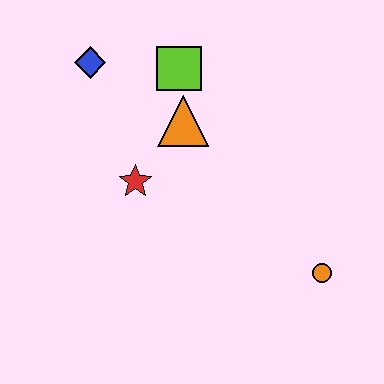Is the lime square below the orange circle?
No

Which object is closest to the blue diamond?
The lime square is closest to the blue diamond.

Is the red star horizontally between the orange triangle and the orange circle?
No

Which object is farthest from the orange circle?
The blue diamond is farthest from the orange circle.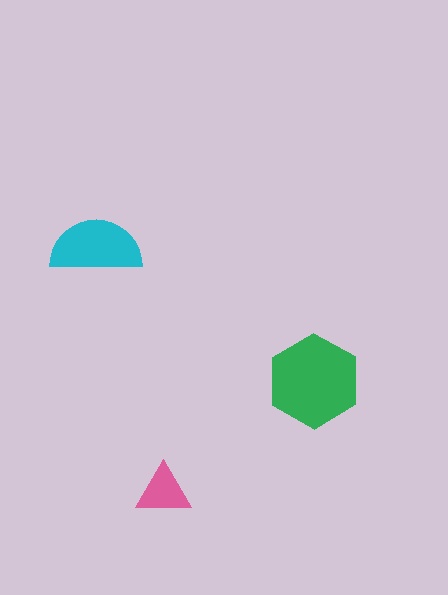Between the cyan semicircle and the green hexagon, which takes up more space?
The green hexagon.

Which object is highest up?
The cyan semicircle is topmost.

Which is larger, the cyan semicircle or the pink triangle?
The cyan semicircle.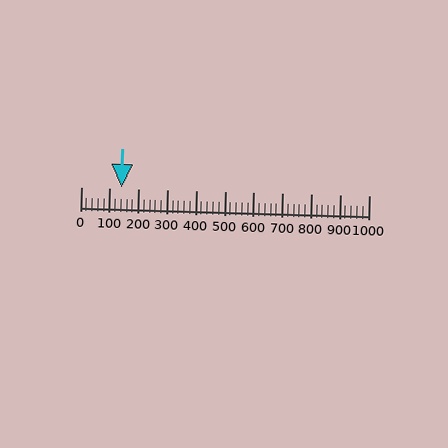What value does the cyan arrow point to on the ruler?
The cyan arrow points to approximately 140.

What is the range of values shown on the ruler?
The ruler shows values from 0 to 1000.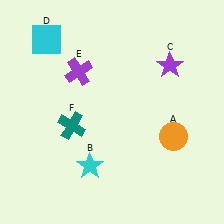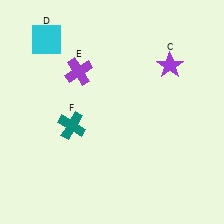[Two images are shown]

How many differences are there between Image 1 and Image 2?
There are 2 differences between the two images.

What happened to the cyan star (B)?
The cyan star (B) was removed in Image 2. It was in the bottom-left area of Image 1.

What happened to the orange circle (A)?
The orange circle (A) was removed in Image 2. It was in the bottom-right area of Image 1.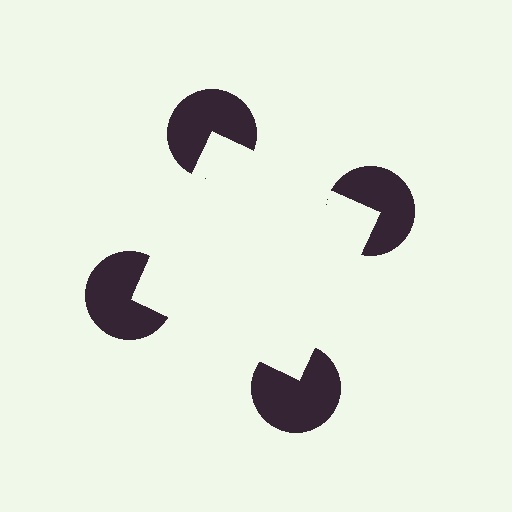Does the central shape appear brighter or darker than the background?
It typically appears slightly brighter than the background, even though no actual brightness change is drawn.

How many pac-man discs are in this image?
There are 4 — one at each vertex of the illusory square.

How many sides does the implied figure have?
4 sides.